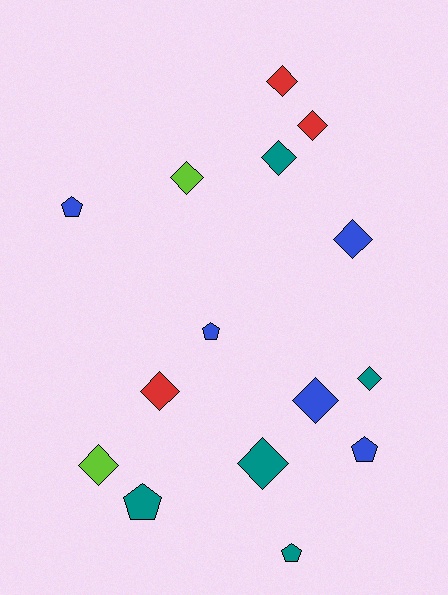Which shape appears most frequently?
Diamond, with 10 objects.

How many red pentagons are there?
There are no red pentagons.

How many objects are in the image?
There are 15 objects.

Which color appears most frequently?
Blue, with 5 objects.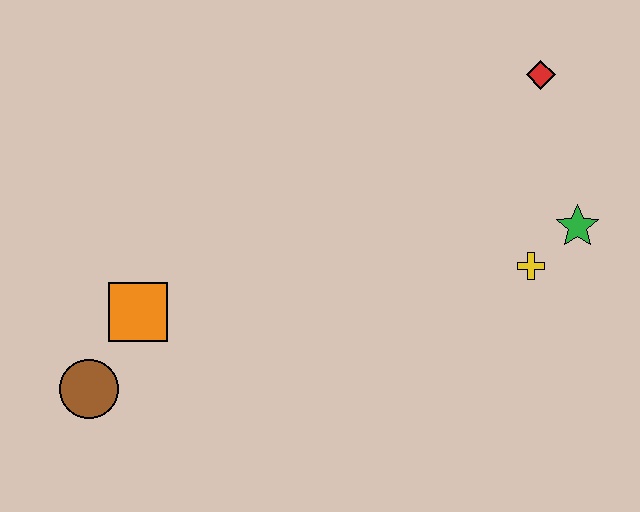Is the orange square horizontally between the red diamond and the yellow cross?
No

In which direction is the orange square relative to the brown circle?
The orange square is above the brown circle.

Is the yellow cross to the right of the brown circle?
Yes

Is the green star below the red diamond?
Yes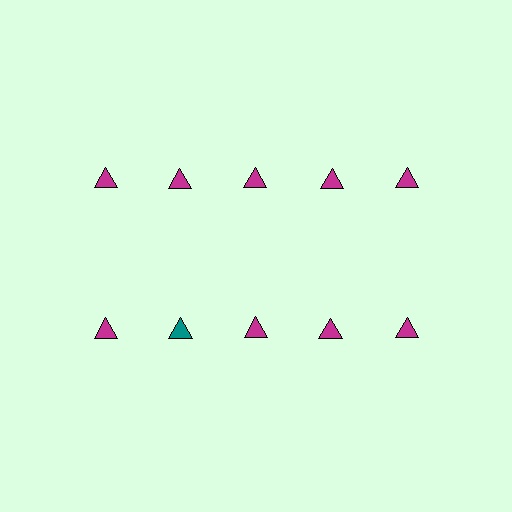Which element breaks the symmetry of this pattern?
The teal triangle in the second row, second from left column breaks the symmetry. All other shapes are magenta triangles.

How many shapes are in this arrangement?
There are 10 shapes arranged in a grid pattern.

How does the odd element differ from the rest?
It has a different color: teal instead of magenta.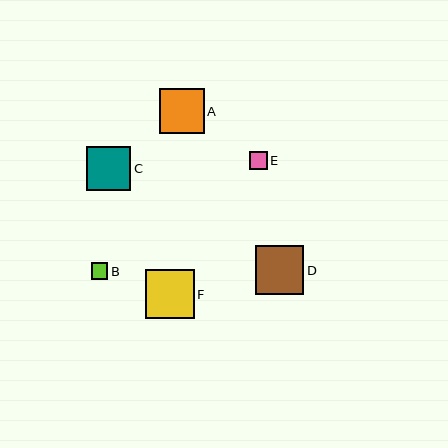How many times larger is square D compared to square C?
Square D is approximately 1.1 times the size of square C.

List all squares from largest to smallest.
From largest to smallest: D, F, A, C, E, B.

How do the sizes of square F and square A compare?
Square F and square A are approximately the same size.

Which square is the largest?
Square D is the largest with a size of approximately 49 pixels.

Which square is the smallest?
Square B is the smallest with a size of approximately 17 pixels.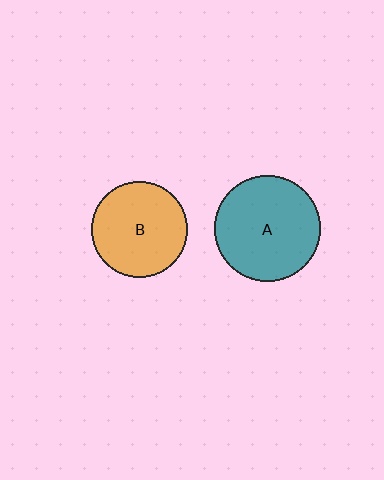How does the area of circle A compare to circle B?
Approximately 1.2 times.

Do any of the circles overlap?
No, none of the circles overlap.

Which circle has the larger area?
Circle A (teal).